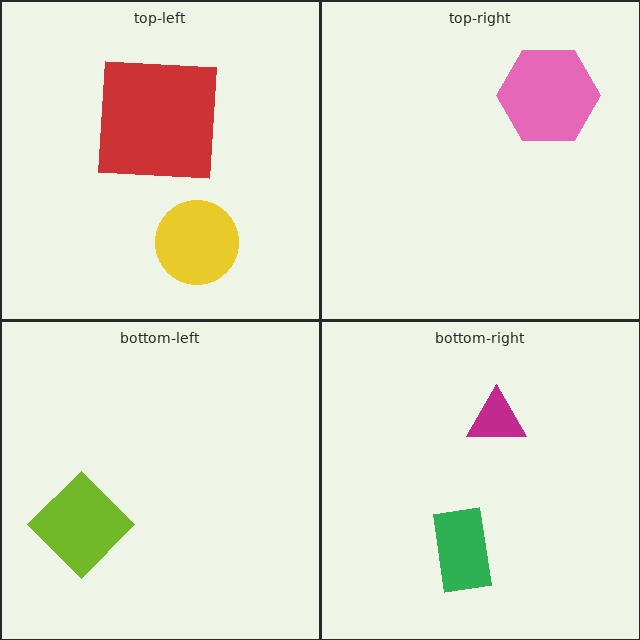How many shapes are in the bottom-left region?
1.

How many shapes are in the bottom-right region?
2.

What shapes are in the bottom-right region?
The green rectangle, the magenta triangle.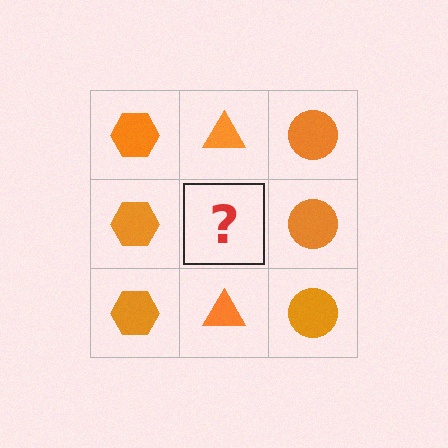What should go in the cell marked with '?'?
The missing cell should contain an orange triangle.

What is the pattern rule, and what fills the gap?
The rule is that each column has a consistent shape. The gap should be filled with an orange triangle.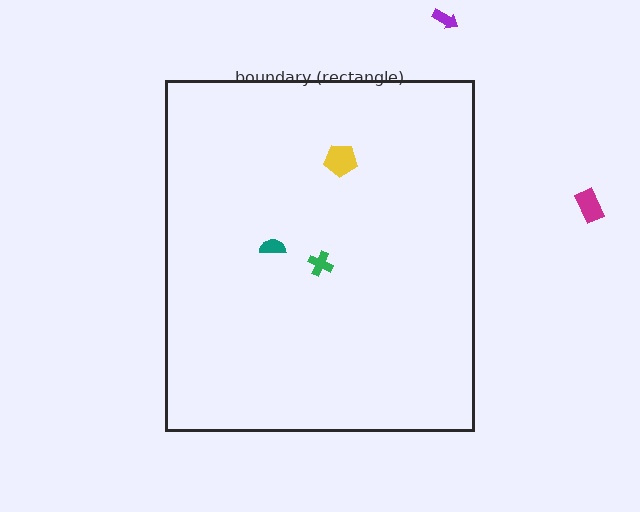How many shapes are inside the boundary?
3 inside, 2 outside.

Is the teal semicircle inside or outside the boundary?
Inside.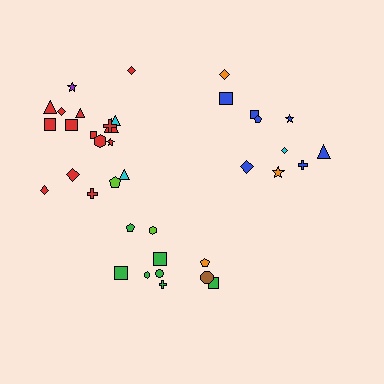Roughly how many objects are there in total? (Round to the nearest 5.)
Roughly 40 objects in total.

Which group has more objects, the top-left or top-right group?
The top-left group.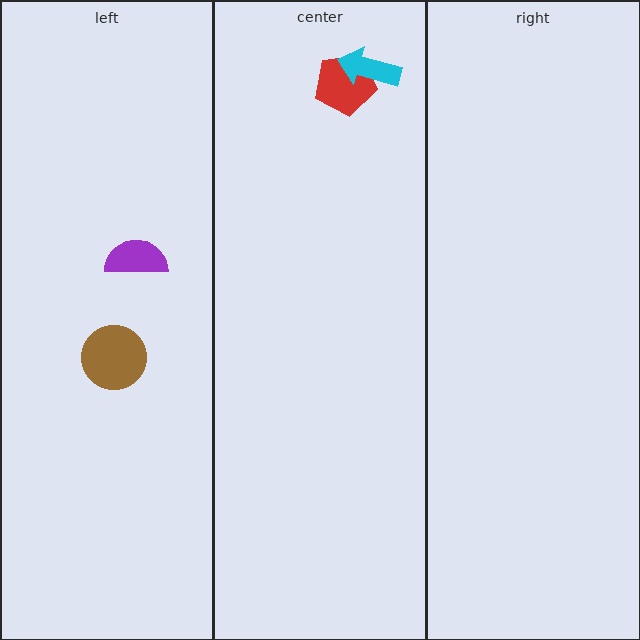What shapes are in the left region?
The purple semicircle, the brown circle.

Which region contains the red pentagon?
The center region.